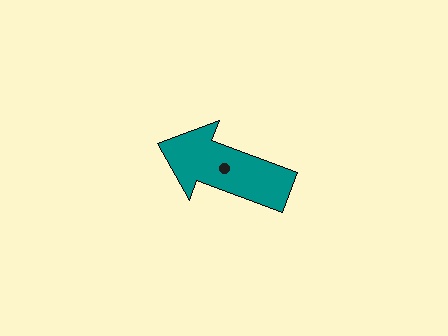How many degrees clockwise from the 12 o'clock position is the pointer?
Approximately 291 degrees.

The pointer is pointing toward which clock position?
Roughly 10 o'clock.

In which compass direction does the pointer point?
West.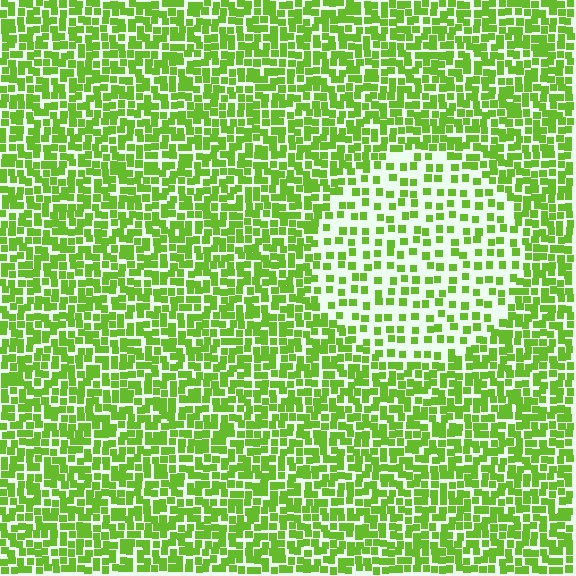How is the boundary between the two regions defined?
The boundary is defined by a change in element density (approximately 2.2x ratio). All elements are the same color, size, and shape.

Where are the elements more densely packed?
The elements are more densely packed outside the circle boundary.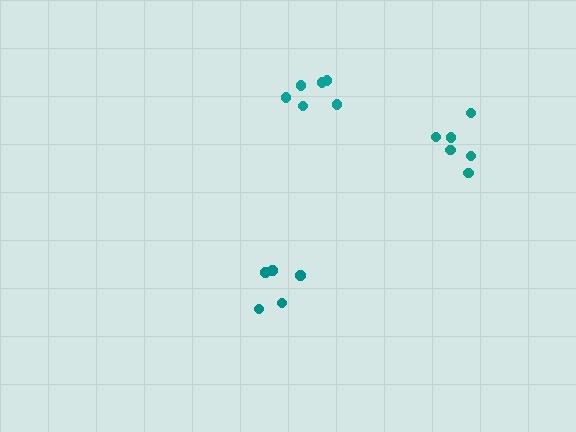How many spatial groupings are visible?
There are 3 spatial groupings.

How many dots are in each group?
Group 1: 6 dots, Group 2: 6 dots, Group 3: 5 dots (17 total).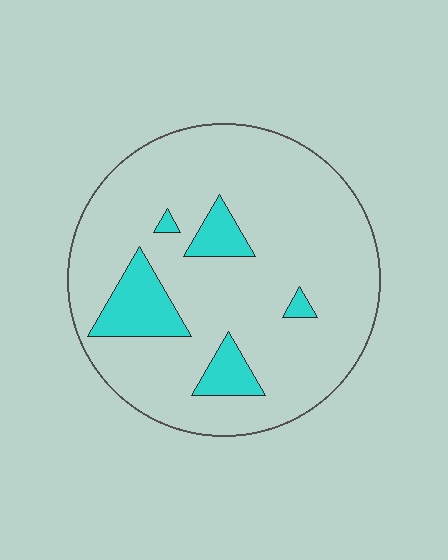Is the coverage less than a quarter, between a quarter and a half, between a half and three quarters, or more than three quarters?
Less than a quarter.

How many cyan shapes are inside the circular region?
5.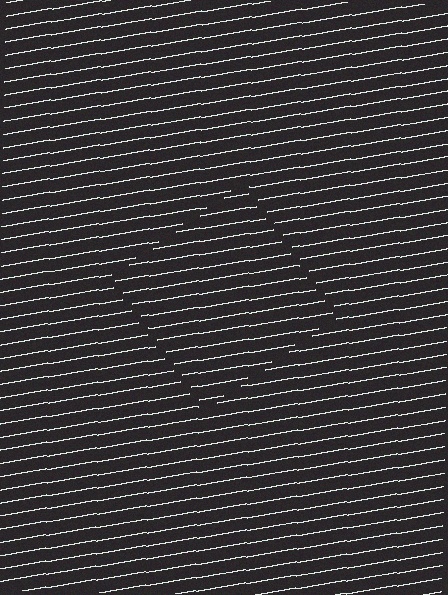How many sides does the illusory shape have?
4 sides — the line-ends trace a square.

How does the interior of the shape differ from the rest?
The interior of the shape contains the same grating, shifted by half a period — the contour is defined by the phase discontinuity where line-ends from the inner and outer gratings abut.